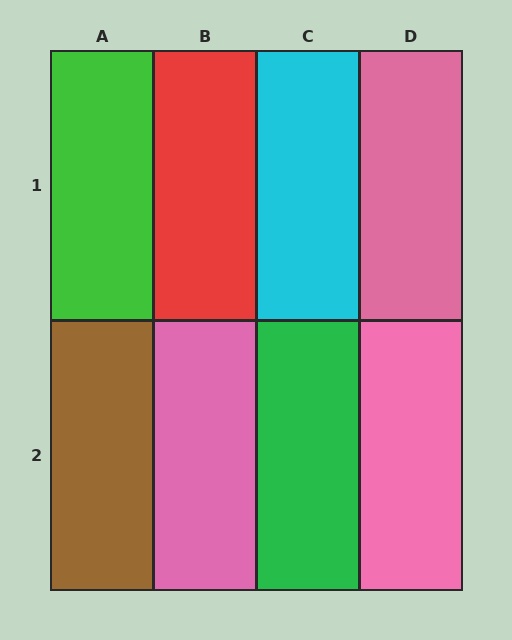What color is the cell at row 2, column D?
Pink.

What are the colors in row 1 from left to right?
Green, red, cyan, pink.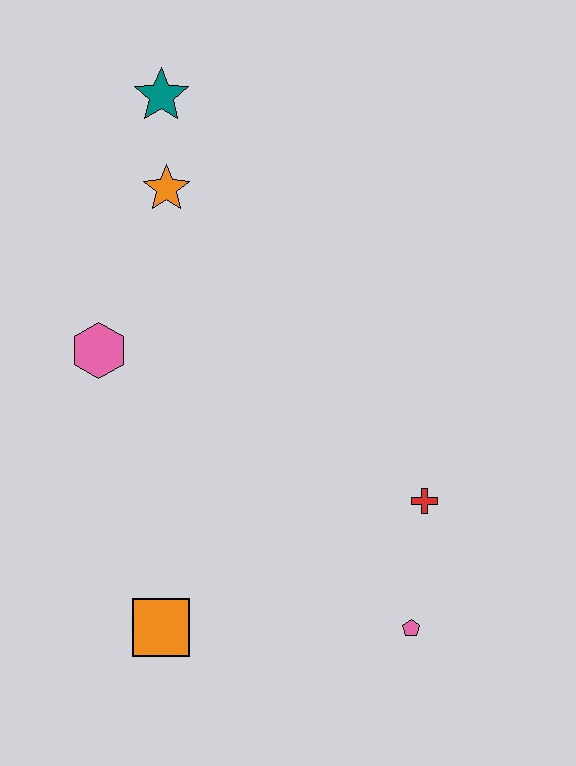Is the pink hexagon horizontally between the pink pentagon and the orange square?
No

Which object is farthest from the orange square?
The teal star is farthest from the orange square.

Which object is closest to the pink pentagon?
The red cross is closest to the pink pentagon.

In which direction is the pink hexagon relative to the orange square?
The pink hexagon is above the orange square.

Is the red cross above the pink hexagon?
No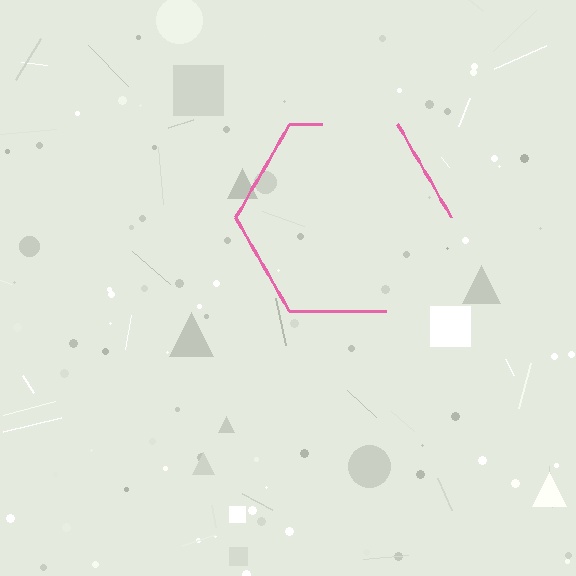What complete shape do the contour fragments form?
The contour fragments form a hexagon.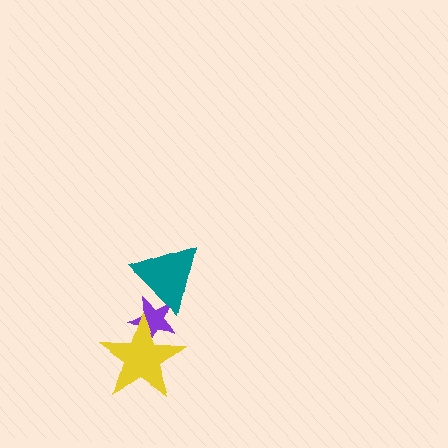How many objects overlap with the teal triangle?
1 object overlaps with the teal triangle.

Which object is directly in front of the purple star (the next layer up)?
The teal triangle is directly in front of the purple star.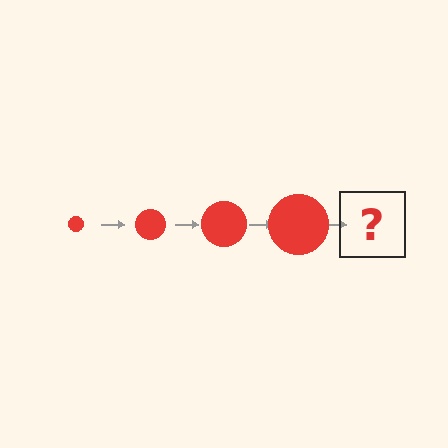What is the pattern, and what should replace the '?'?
The pattern is that the circle gets progressively larger each step. The '?' should be a red circle, larger than the previous one.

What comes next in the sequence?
The next element should be a red circle, larger than the previous one.